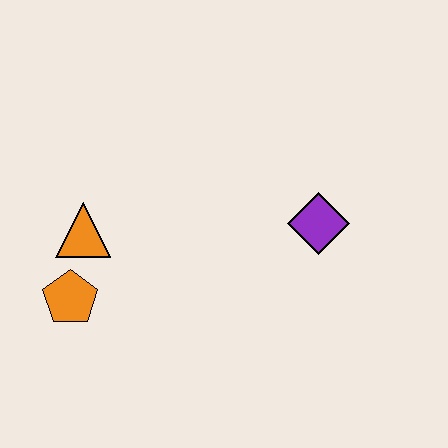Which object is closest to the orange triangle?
The orange pentagon is closest to the orange triangle.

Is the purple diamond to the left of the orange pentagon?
No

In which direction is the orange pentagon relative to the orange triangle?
The orange pentagon is below the orange triangle.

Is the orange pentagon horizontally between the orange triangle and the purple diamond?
No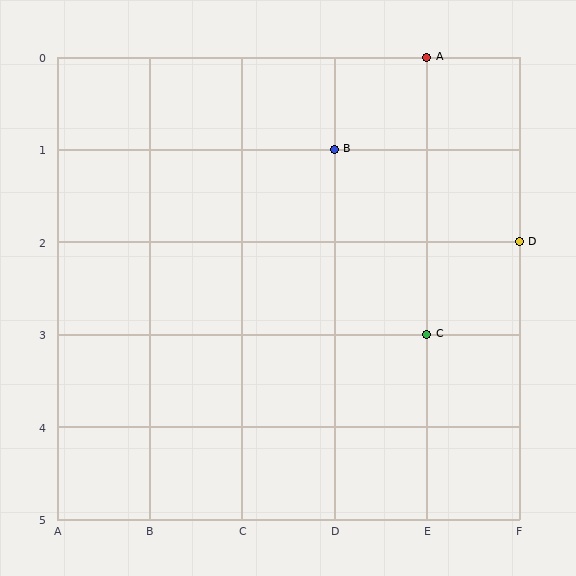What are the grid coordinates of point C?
Point C is at grid coordinates (E, 3).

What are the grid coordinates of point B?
Point B is at grid coordinates (D, 1).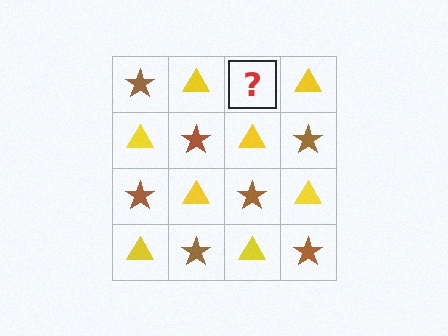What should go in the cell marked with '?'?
The missing cell should contain a brown star.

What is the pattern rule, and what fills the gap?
The rule is that it alternates brown star and yellow triangle in a checkerboard pattern. The gap should be filled with a brown star.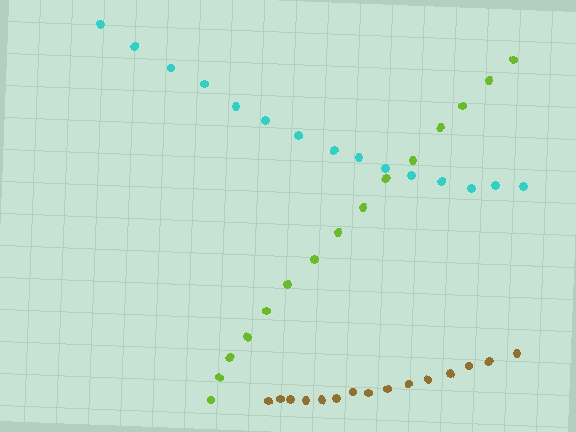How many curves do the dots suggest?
There are 3 distinct paths.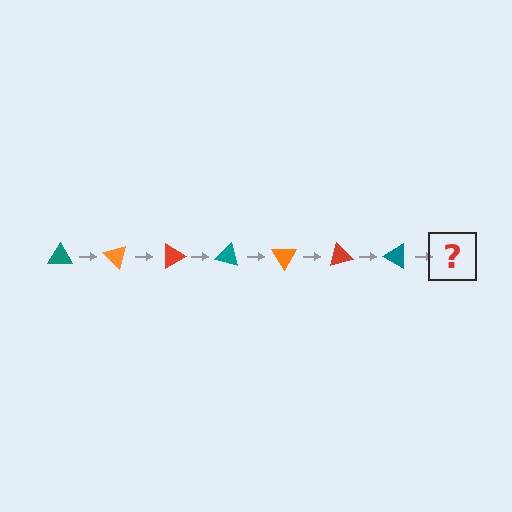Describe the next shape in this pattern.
It should be an orange triangle, rotated 315 degrees from the start.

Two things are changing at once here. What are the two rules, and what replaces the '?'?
The two rules are that it rotates 45 degrees each step and the color cycles through teal, orange, and red. The '?' should be an orange triangle, rotated 315 degrees from the start.